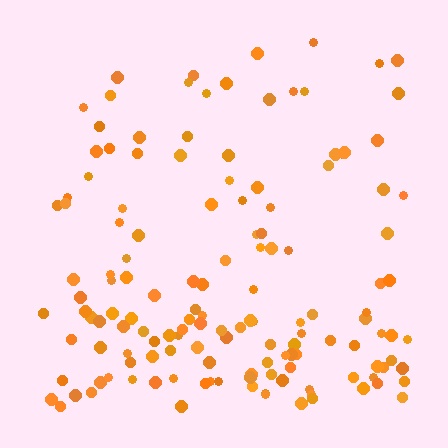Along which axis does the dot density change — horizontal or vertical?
Vertical.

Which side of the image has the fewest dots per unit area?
The top.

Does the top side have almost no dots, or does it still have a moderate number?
Still a moderate number, just noticeably fewer than the bottom.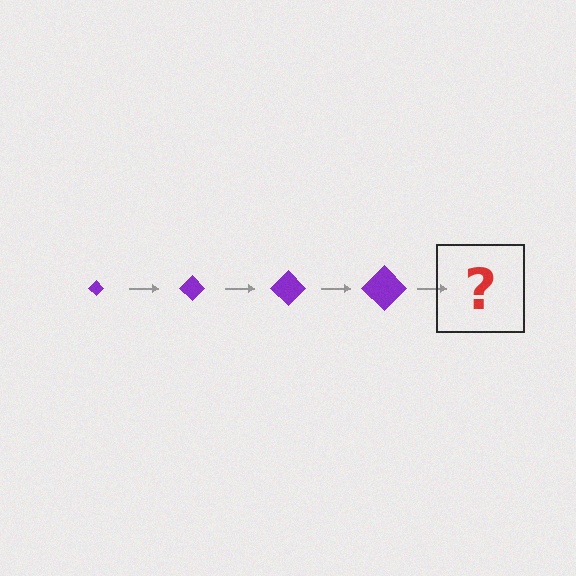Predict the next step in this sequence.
The next step is a purple diamond, larger than the previous one.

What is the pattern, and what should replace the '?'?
The pattern is that the diamond gets progressively larger each step. The '?' should be a purple diamond, larger than the previous one.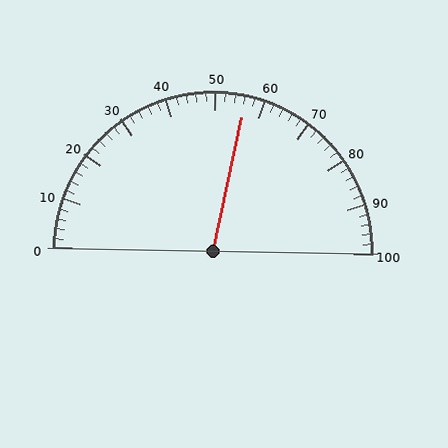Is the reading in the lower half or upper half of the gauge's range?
The reading is in the upper half of the range (0 to 100).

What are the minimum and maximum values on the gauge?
The gauge ranges from 0 to 100.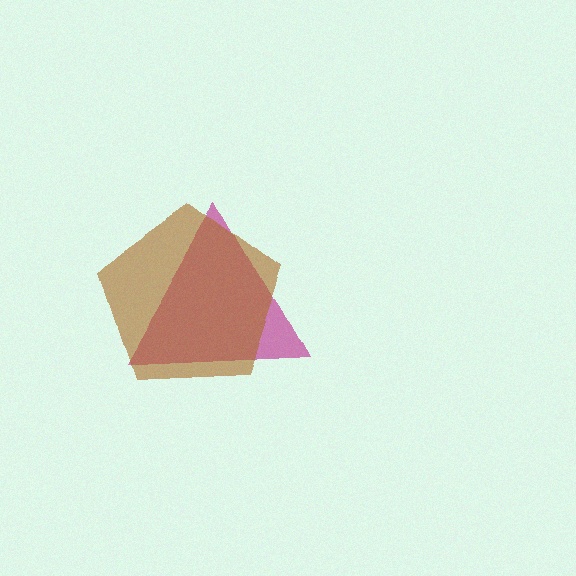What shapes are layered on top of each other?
The layered shapes are: a magenta triangle, a brown pentagon.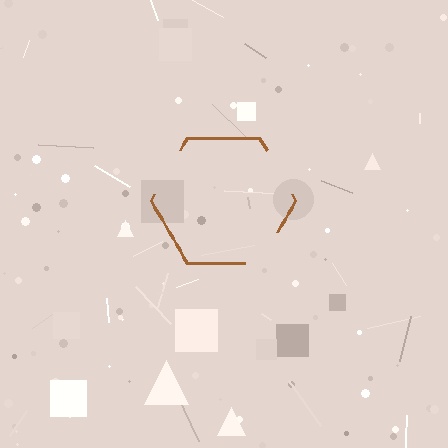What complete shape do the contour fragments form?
The contour fragments form a hexagon.